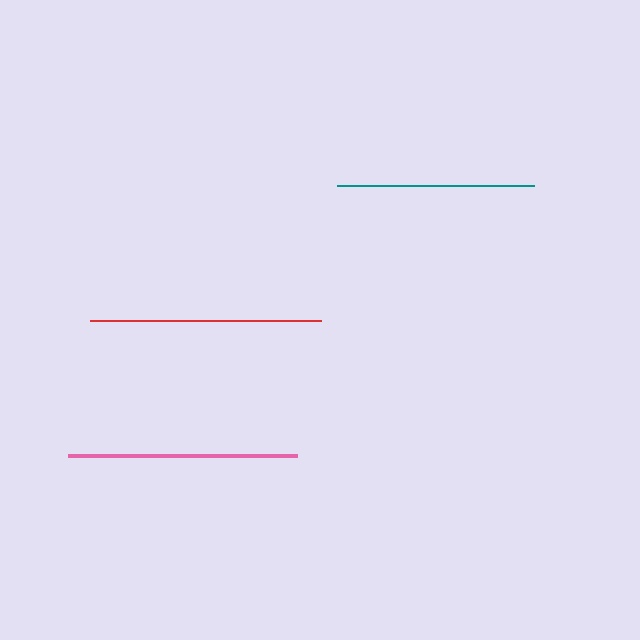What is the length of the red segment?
The red segment is approximately 230 pixels long.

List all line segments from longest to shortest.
From longest to shortest: red, pink, teal.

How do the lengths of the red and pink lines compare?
The red and pink lines are approximately the same length.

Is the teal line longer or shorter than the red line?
The red line is longer than the teal line.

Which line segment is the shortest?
The teal line is the shortest at approximately 197 pixels.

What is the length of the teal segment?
The teal segment is approximately 197 pixels long.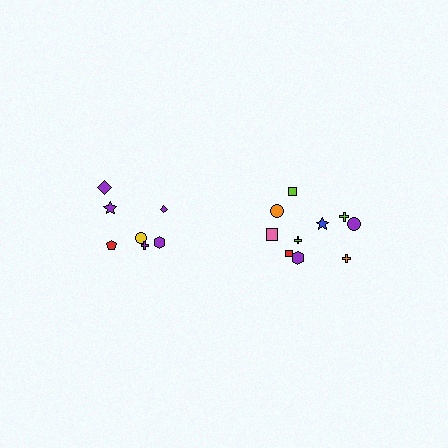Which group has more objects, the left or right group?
The right group.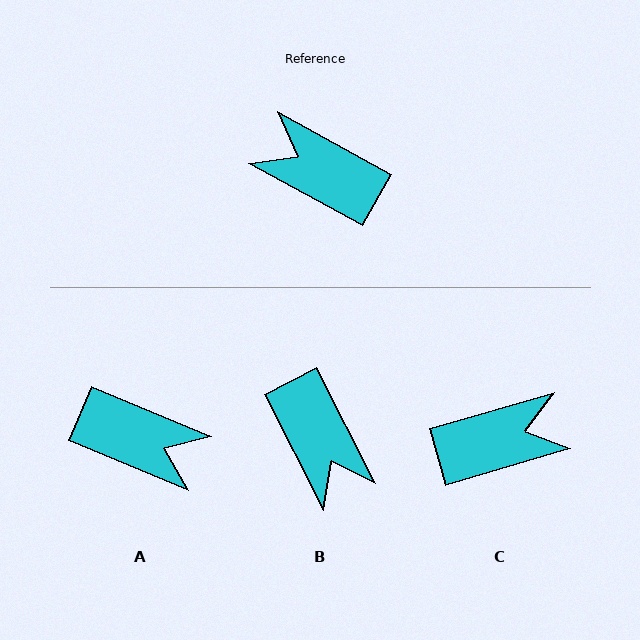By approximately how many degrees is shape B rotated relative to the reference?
Approximately 146 degrees counter-clockwise.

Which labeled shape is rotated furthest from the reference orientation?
A, about 174 degrees away.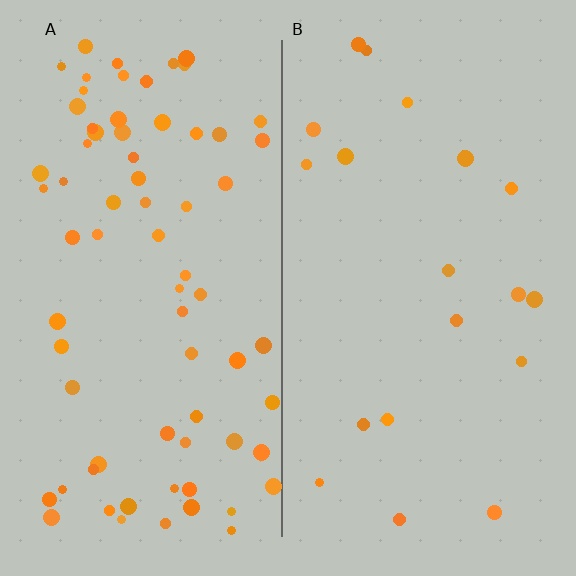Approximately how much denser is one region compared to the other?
Approximately 3.5× — region A over region B.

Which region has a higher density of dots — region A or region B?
A (the left).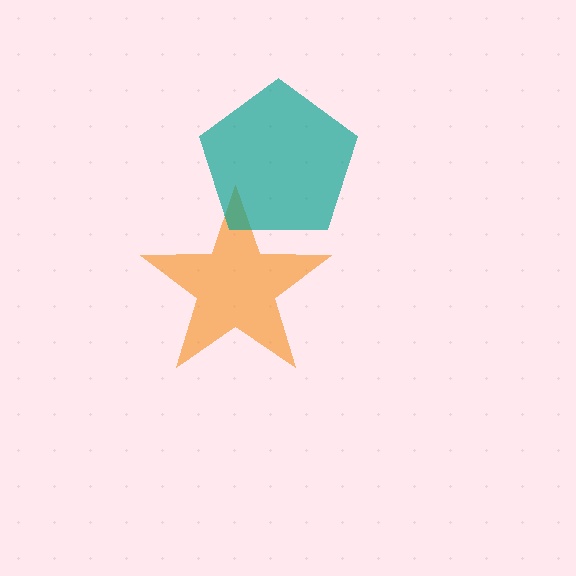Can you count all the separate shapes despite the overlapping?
Yes, there are 2 separate shapes.